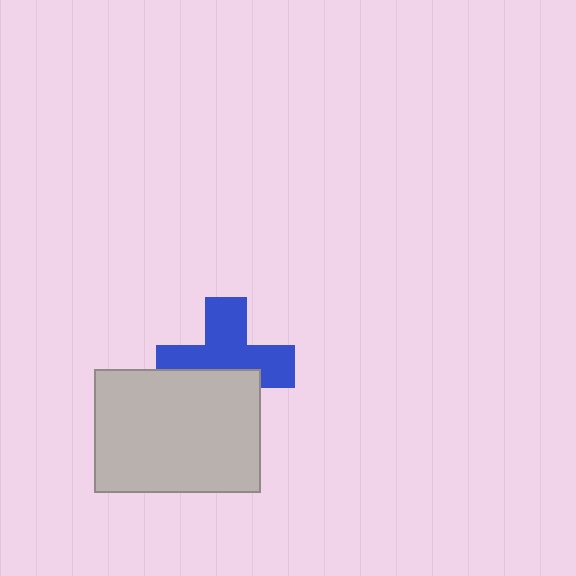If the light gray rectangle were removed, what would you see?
You would see the complete blue cross.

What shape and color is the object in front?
The object in front is a light gray rectangle.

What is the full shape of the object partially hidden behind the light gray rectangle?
The partially hidden object is a blue cross.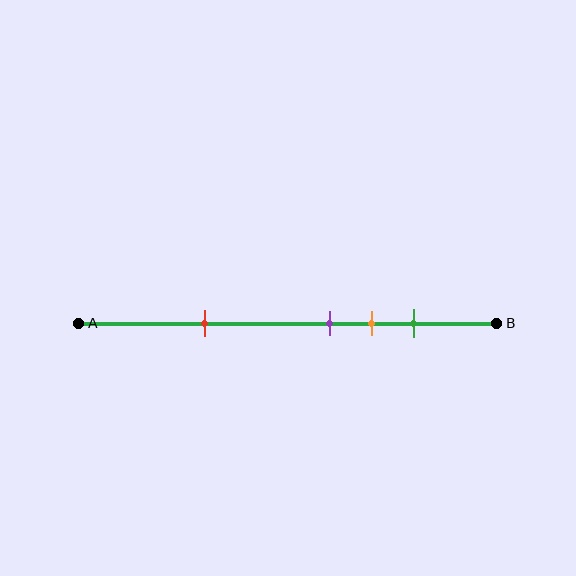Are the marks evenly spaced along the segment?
No, the marks are not evenly spaced.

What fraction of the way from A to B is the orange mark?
The orange mark is approximately 70% (0.7) of the way from A to B.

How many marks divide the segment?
There are 4 marks dividing the segment.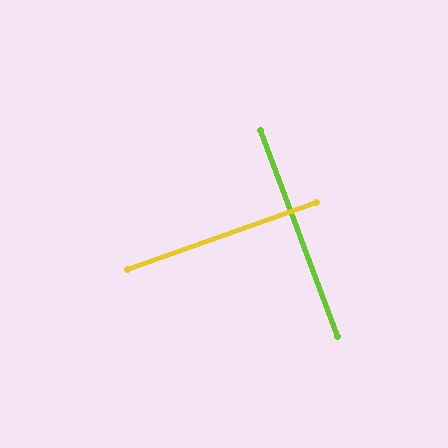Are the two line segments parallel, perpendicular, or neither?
Perpendicular — they meet at approximately 89°.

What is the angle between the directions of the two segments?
Approximately 89 degrees.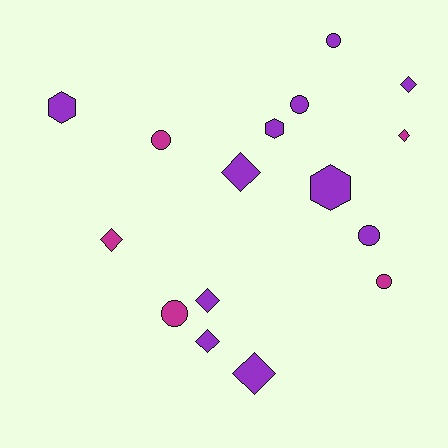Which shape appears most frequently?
Diamond, with 7 objects.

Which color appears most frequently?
Purple, with 11 objects.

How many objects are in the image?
There are 16 objects.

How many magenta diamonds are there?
There are 2 magenta diamonds.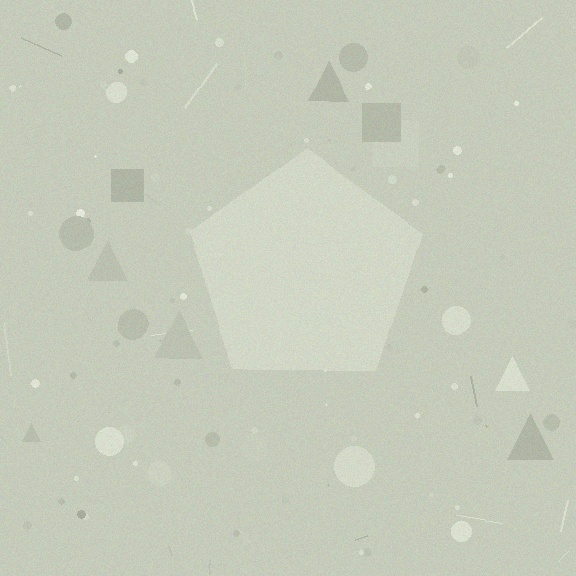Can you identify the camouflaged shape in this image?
The camouflaged shape is a pentagon.